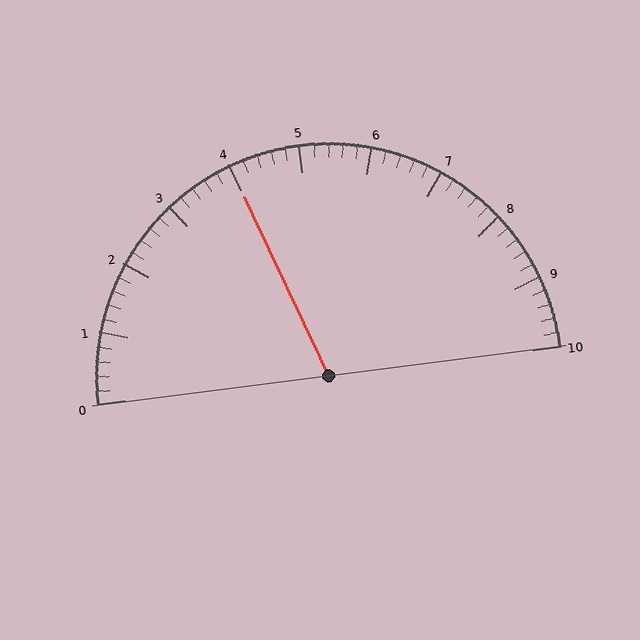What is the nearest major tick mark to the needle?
The nearest major tick mark is 4.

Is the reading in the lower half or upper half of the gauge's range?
The reading is in the lower half of the range (0 to 10).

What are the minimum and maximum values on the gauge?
The gauge ranges from 0 to 10.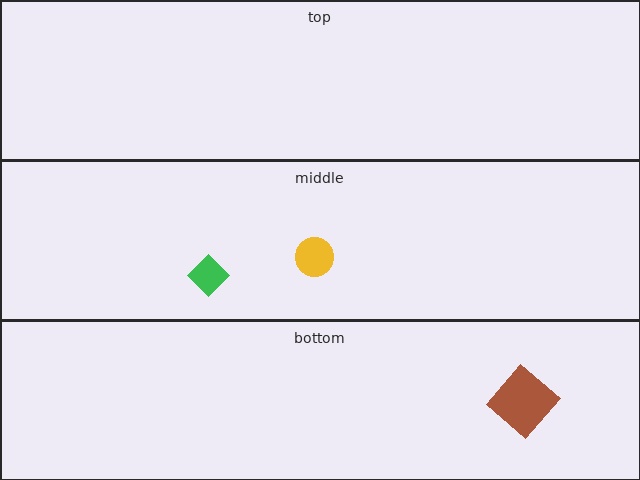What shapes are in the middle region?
The yellow circle, the green diamond.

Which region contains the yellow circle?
The middle region.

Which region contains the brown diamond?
The bottom region.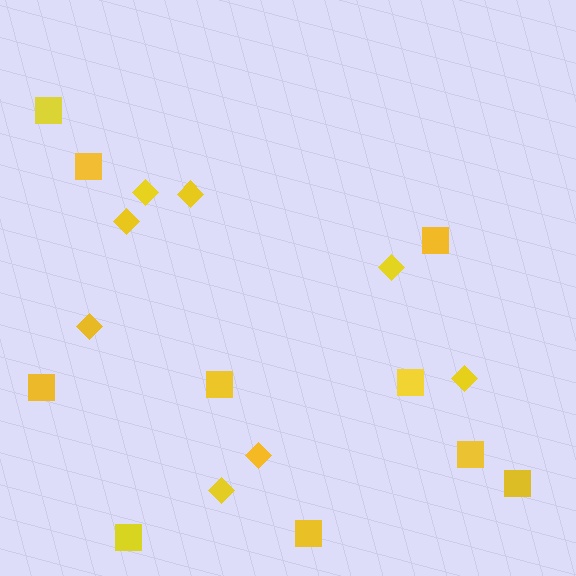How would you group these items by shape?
There are 2 groups: one group of diamonds (8) and one group of squares (10).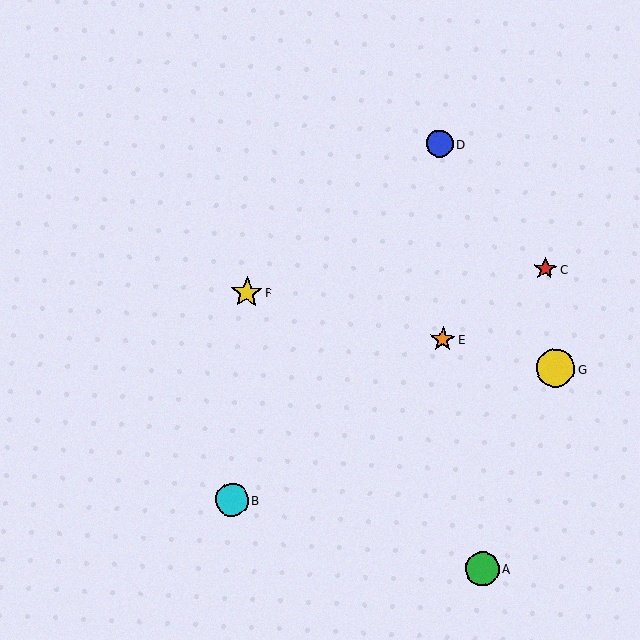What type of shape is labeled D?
Shape D is a blue circle.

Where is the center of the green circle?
The center of the green circle is at (482, 568).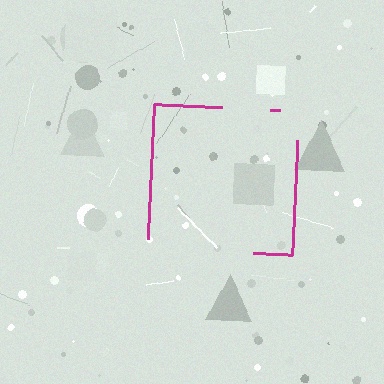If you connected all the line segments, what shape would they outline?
They would outline a square.